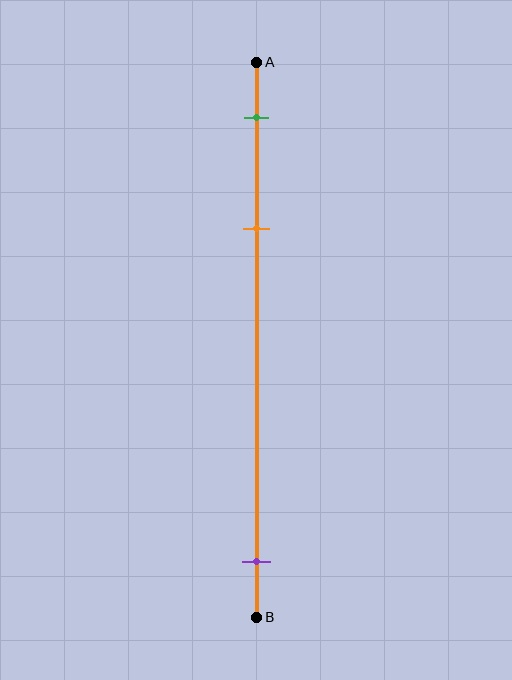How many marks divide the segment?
There are 3 marks dividing the segment.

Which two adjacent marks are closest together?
The green and orange marks are the closest adjacent pair.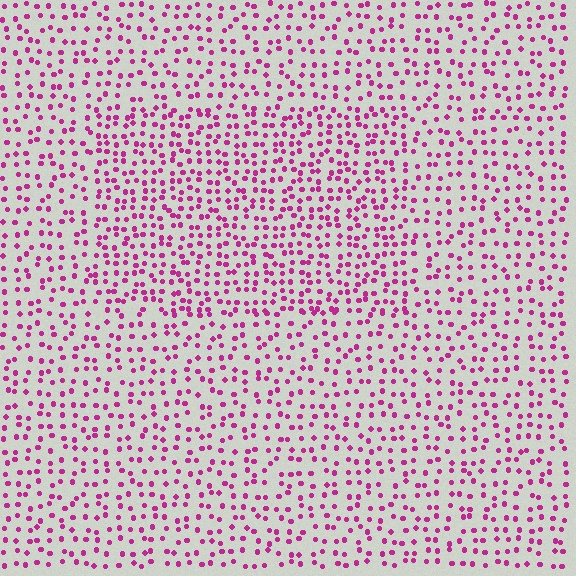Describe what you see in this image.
The image contains small magenta elements arranged at two different densities. A rectangle-shaped region is visible where the elements are more densely packed than the surrounding area.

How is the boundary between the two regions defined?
The boundary is defined by a change in element density (approximately 1.5x ratio). All elements are the same color, size, and shape.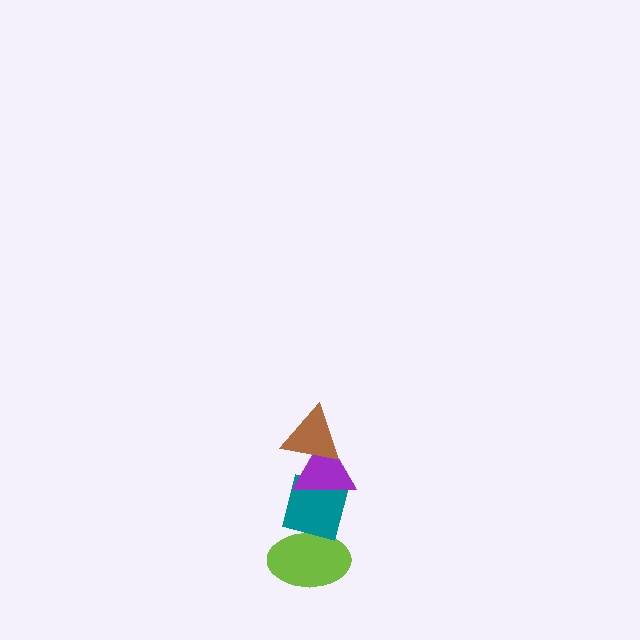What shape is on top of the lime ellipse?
The teal square is on top of the lime ellipse.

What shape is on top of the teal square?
The purple triangle is on top of the teal square.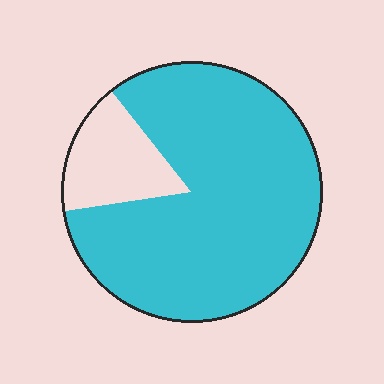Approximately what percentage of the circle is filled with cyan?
Approximately 85%.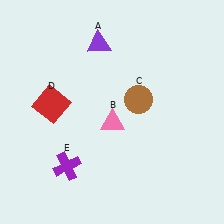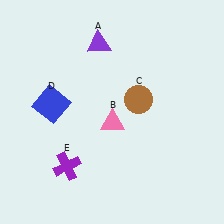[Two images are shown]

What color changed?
The square (D) changed from red in Image 1 to blue in Image 2.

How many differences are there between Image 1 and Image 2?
There is 1 difference between the two images.